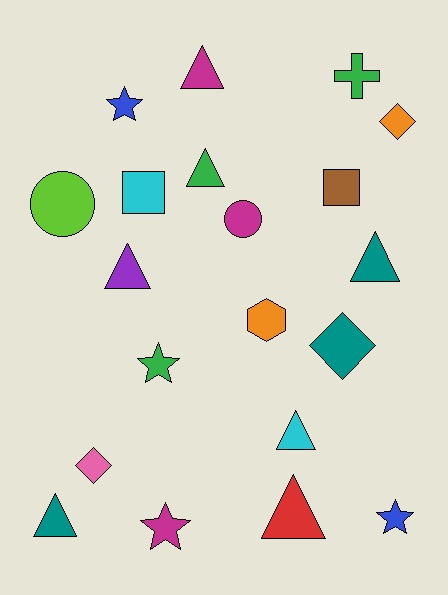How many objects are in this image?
There are 20 objects.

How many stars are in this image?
There are 4 stars.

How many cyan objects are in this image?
There are 2 cyan objects.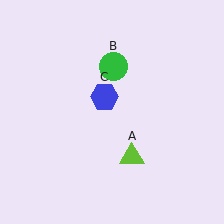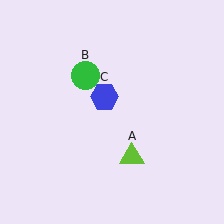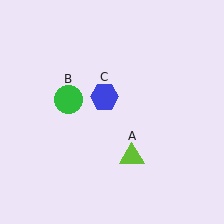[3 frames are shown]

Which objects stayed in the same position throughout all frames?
Lime triangle (object A) and blue hexagon (object C) remained stationary.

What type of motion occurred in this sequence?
The green circle (object B) rotated counterclockwise around the center of the scene.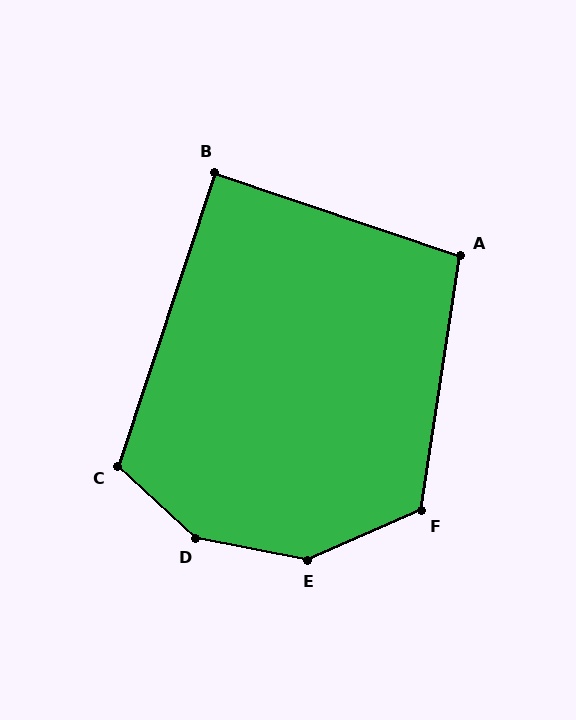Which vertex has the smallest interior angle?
B, at approximately 90 degrees.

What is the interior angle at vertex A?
Approximately 100 degrees (obtuse).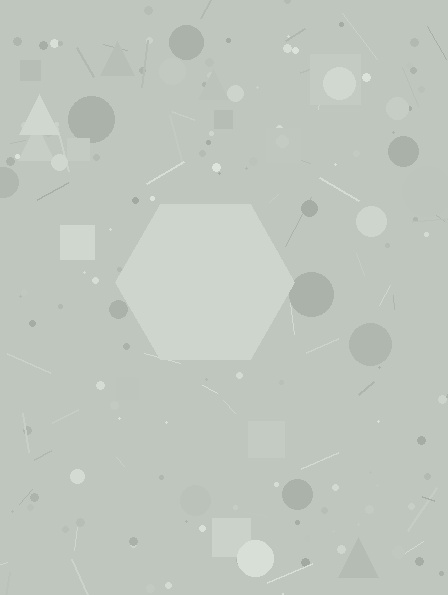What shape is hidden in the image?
A hexagon is hidden in the image.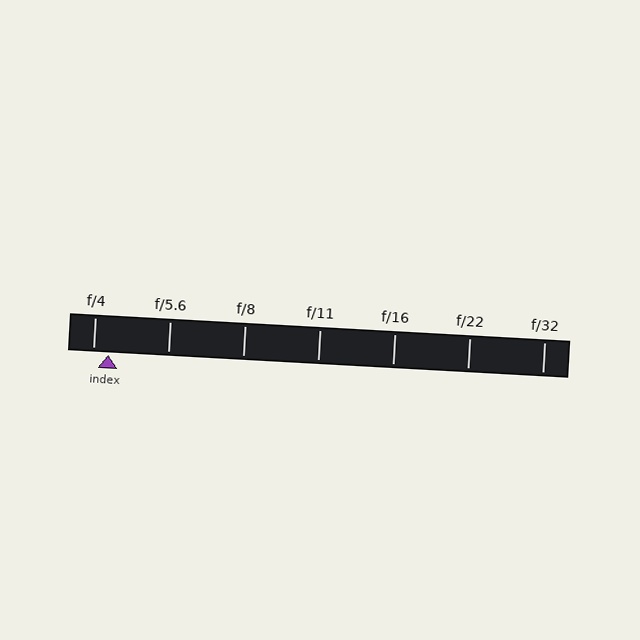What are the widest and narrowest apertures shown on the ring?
The widest aperture shown is f/4 and the narrowest is f/32.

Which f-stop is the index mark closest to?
The index mark is closest to f/4.